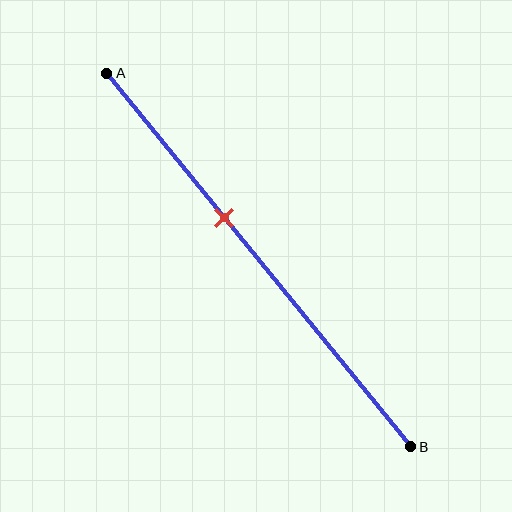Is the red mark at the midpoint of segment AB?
No, the mark is at about 40% from A, not at the 50% midpoint.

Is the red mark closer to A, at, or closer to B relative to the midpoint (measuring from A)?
The red mark is closer to point A than the midpoint of segment AB.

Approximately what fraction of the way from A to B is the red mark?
The red mark is approximately 40% of the way from A to B.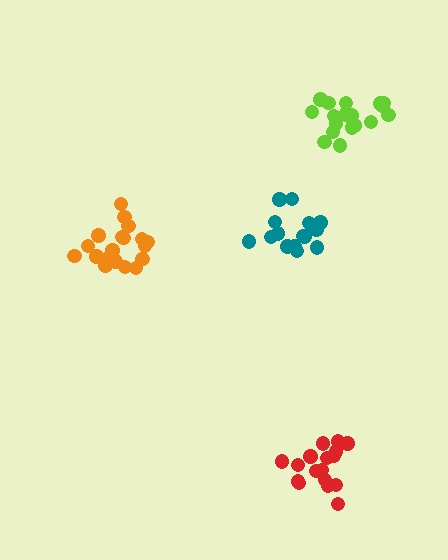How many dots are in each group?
Group 1: 19 dots, Group 2: 20 dots, Group 3: 15 dots, Group 4: 17 dots (71 total).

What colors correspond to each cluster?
The clusters are colored: orange, lime, teal, red.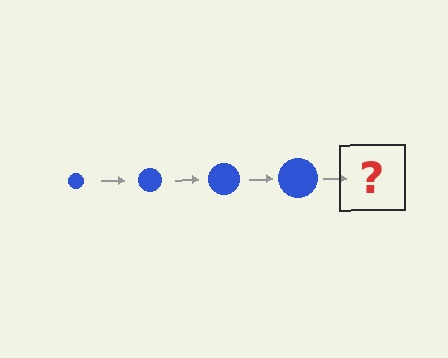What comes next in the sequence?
The next element should be a blue circle, larger than the previous one.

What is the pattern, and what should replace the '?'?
The pattern is that the circle gets progressively larger each step. The '?' should be a blue circle, larger than the previous one.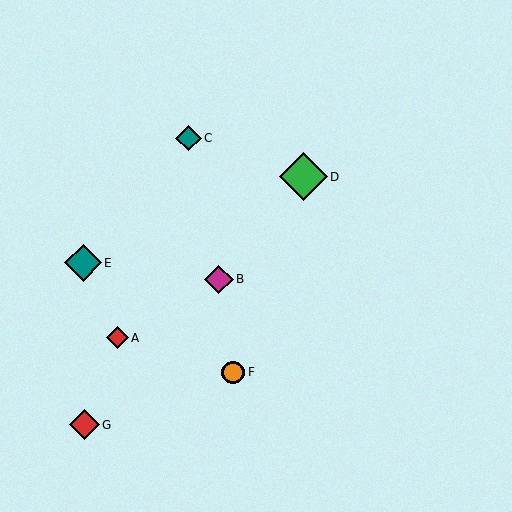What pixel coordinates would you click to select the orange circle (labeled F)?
Click at (233, 372) to select the orange circle F.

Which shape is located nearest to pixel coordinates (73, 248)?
The teal diamond (labeled E) at (83, 263) is nearest to that location.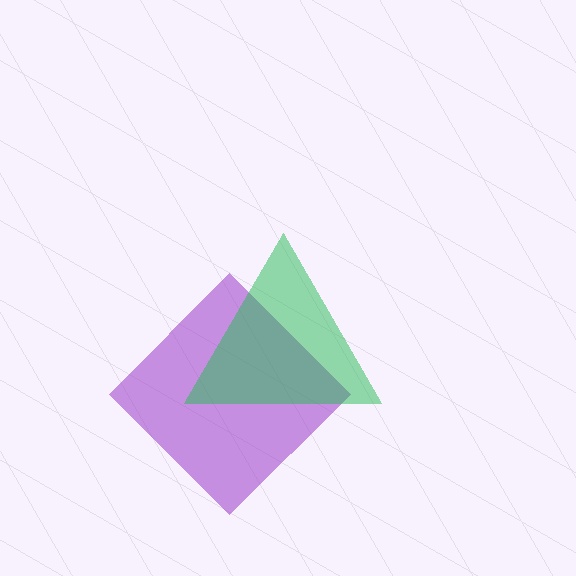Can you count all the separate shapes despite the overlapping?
Yes, there are 2 separate shapes.